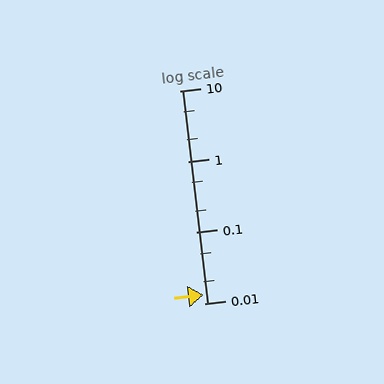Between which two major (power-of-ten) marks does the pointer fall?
The pointer is between 0.01 and 0.1.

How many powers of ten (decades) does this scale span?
The scale spans 3 decades, from 0.01 to 10.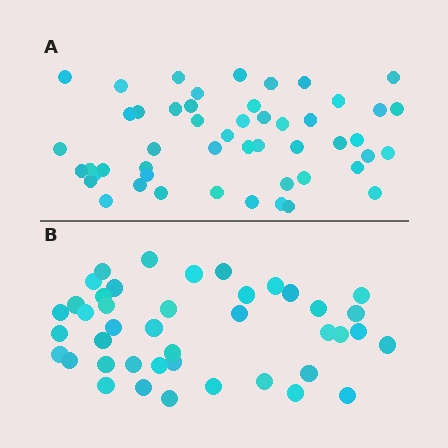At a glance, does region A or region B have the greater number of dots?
Region A (the top region) has more dots.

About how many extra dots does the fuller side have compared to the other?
Region A has roughly 8 or so more dots than region B.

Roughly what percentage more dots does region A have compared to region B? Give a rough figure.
About 20% more.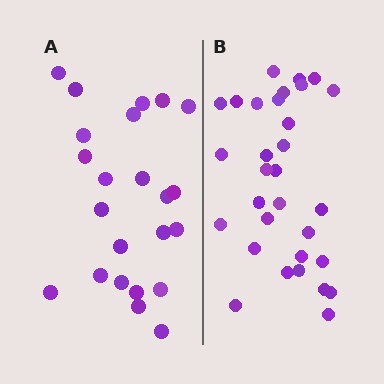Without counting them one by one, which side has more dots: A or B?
Region B (the right region) has more dots.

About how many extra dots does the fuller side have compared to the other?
Region B has roughly 8 or so more dots than region A.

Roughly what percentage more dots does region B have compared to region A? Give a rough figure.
About 35% more.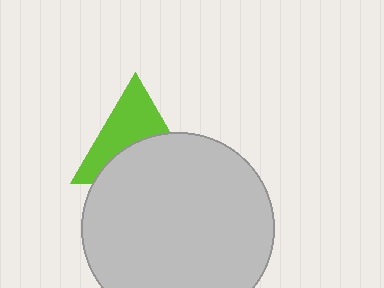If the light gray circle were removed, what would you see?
You would see the complete lime triangle.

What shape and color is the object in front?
The object in front is a light gray circle.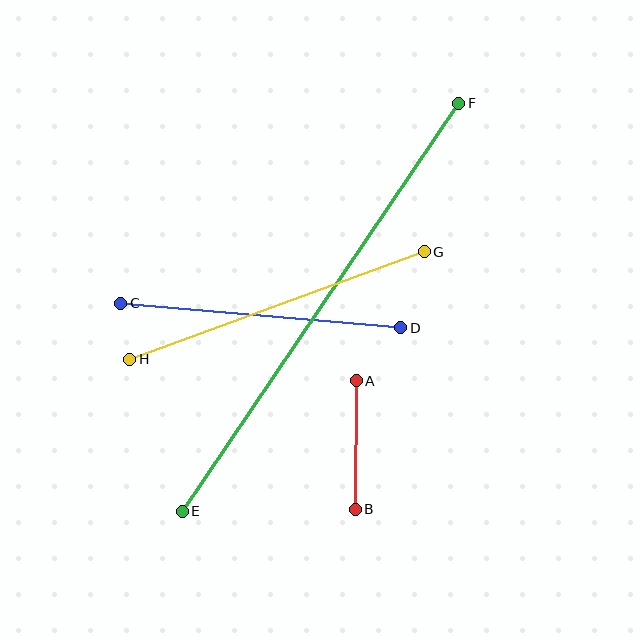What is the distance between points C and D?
The distance is approximately 281 pixels.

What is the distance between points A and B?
The distance is approximately 129 pixels.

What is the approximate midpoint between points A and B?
The midpoint is at approximately (356, 445) pixels.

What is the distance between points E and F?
The distance is approximately 493 pixels.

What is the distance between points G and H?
The distance is approximately 313 pixels.